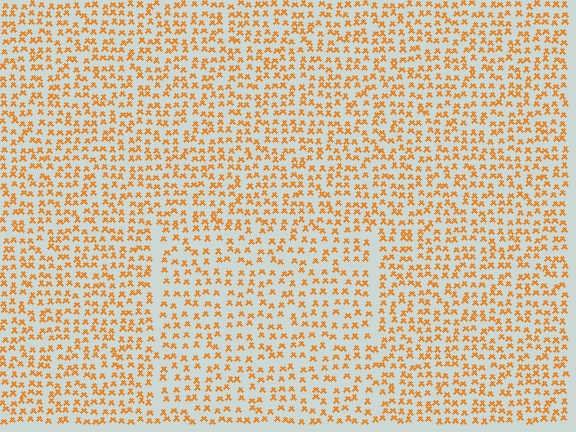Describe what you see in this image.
The image contains small orange elements arranged at two different densities. A rectangle-shaped region is visible where the elements are less densely packed than the surrounding area.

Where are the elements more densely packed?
The elements are more densely packed outside the rectangle boundary.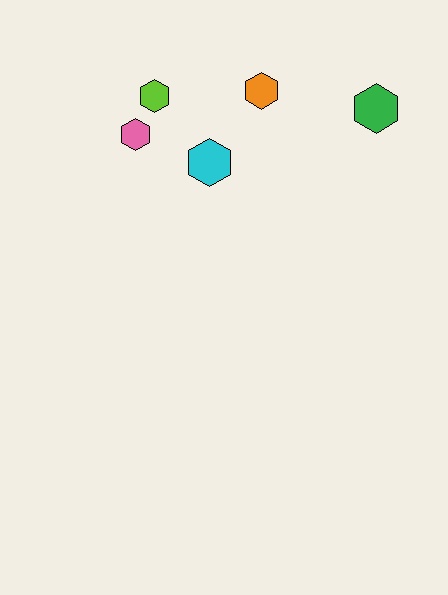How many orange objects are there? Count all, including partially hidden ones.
There is 1 orange object.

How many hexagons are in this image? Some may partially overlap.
There are 5 hexagons.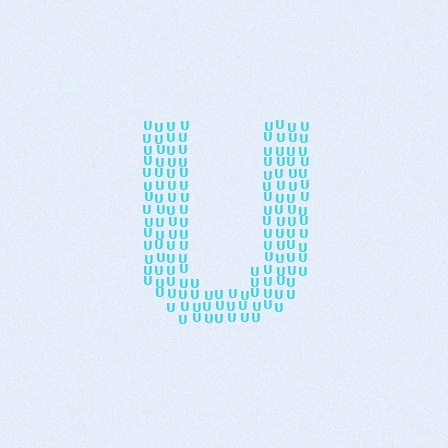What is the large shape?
The large shape is the letter U.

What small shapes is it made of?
It is made of small letter U's.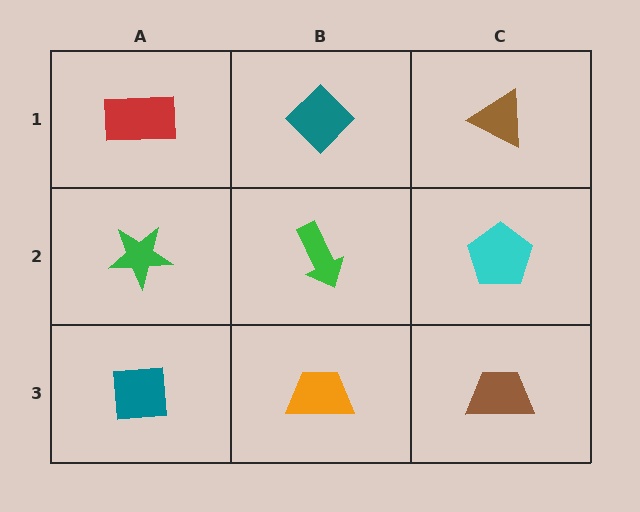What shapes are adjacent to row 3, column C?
A cyan pentagon (row 2, column C), an orange trapezoid (row 3, column B).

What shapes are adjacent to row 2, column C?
A brown triangle (row 1, column C), a brown trapezoid (row 3, column C), a green arrow (row 2, column B).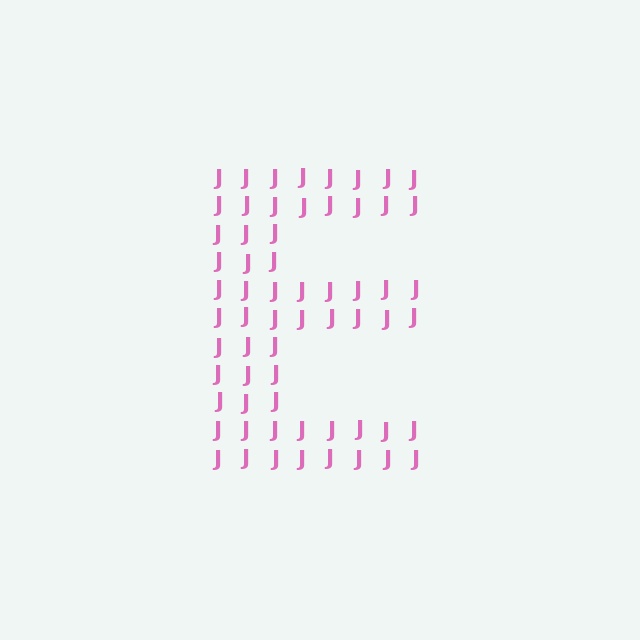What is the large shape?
The large shape is the letter E.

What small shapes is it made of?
It is made of small letter J's.